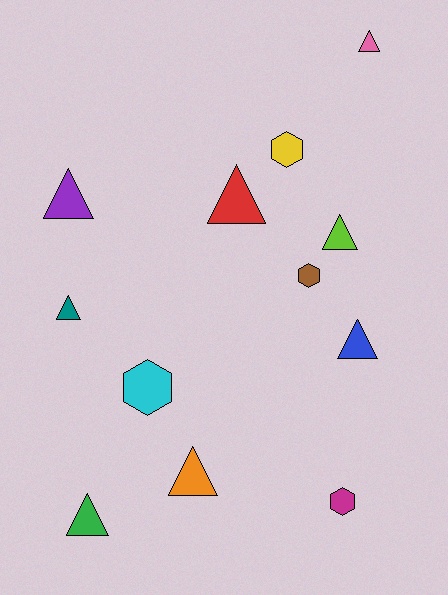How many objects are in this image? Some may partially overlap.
There are 12 objects.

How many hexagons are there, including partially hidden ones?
There are 4 hexagons.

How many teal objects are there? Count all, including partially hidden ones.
There is 1 teal object.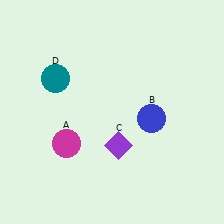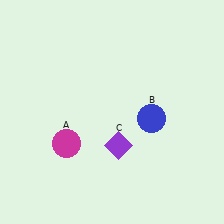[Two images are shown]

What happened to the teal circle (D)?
The teal circle (D) was removed in Image 2. It was in the top-left area of Image 1.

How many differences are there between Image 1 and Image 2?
There is 1 difference between the two images.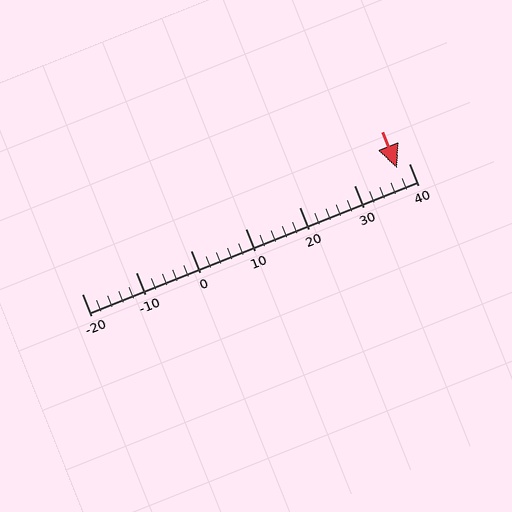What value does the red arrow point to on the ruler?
The red arrow points to approximately 38.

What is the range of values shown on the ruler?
The ruler shows values from -20 to 40.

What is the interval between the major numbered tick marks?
The major tick marks are spaced 10 units apart.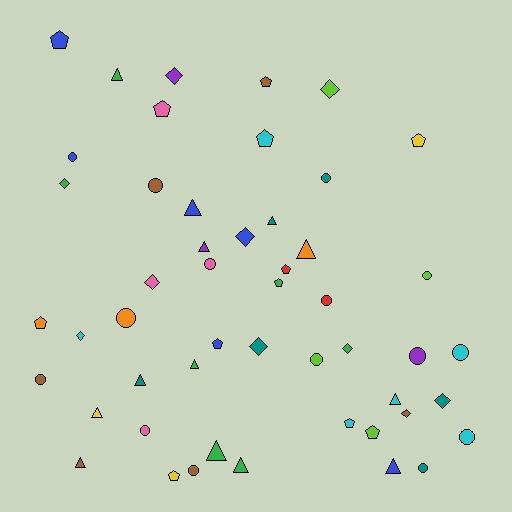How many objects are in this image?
There are 50 objects.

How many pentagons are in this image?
There are 12 pentagons.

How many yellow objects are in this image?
There are 3 yellow objects.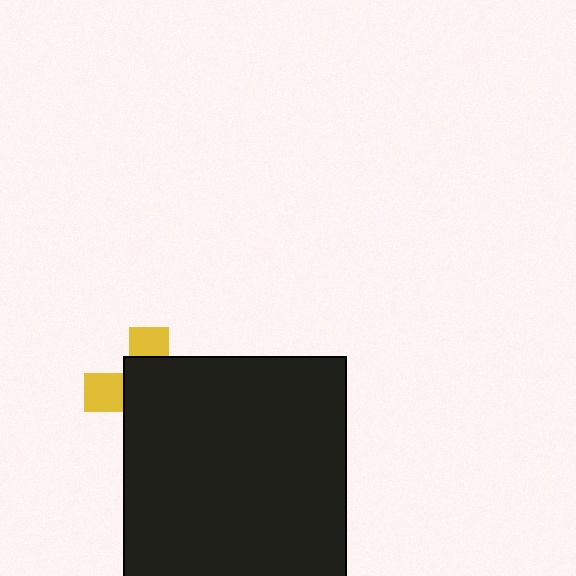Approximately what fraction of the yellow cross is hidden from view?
Roughly 69% of the yellow cross is hidden behind the black square.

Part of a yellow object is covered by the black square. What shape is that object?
It is a cross.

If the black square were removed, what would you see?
You would see the complete yellow cross.